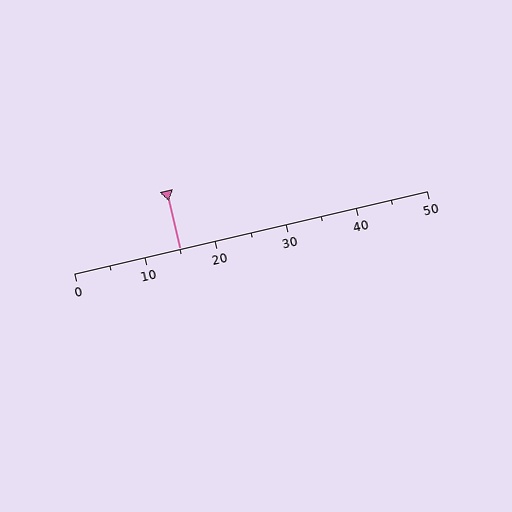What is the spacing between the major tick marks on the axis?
The major ticks are spaced 10 apart.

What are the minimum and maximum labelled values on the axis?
The axis runs from 0 to 50.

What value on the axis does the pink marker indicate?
The marker indicates approximately 15.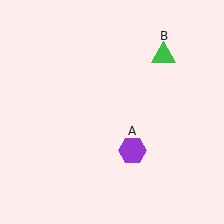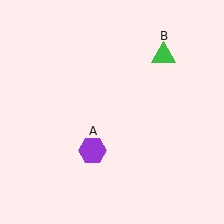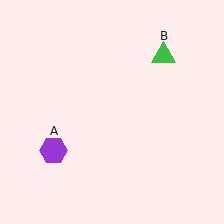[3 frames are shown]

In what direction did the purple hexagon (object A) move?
The purple hexagon (object A) moved left.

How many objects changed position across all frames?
1 object changed position: purple hexagon (object A).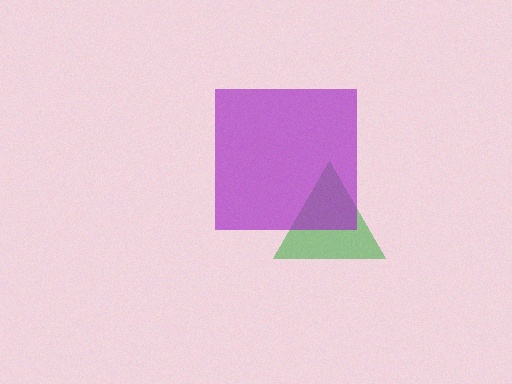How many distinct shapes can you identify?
There are 2 distinct shapes: a green triangle, a purple square.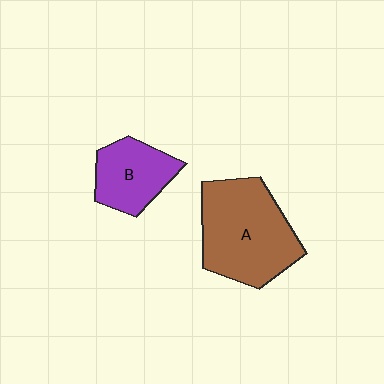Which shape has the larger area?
Shape A (brown).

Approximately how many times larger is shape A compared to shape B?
Approximately 1.8 times.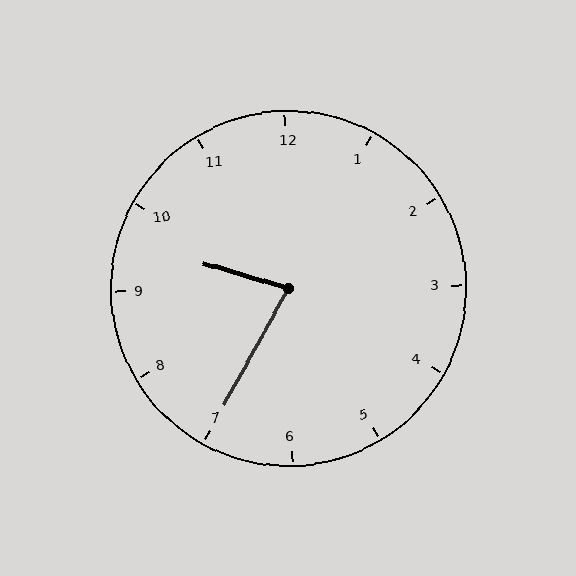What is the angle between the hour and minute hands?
Approximately 78 degrees.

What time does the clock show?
9:35.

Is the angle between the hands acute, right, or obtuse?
It is acute.